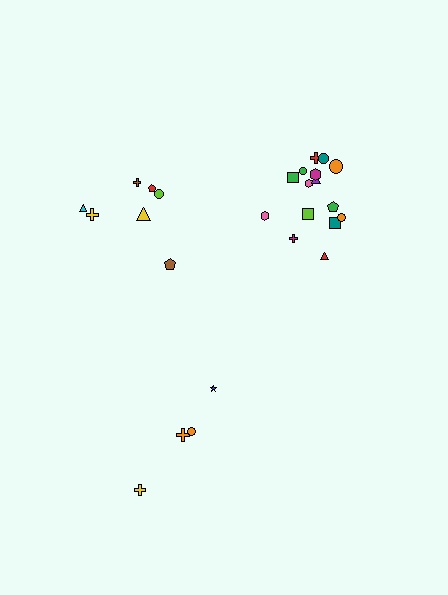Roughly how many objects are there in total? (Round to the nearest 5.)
Roughly 25 objects in total.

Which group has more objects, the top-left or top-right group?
The top-right group.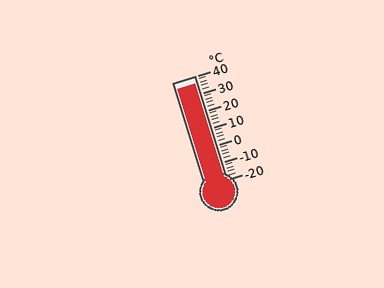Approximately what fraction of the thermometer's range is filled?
The thermometer is filled to approximately 95% of its range.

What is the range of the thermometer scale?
The thermometer scale ranges from -20°C to 40°C.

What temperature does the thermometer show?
The thermometer shows approximately 36°C.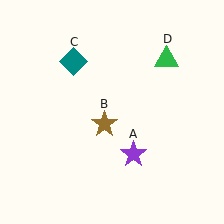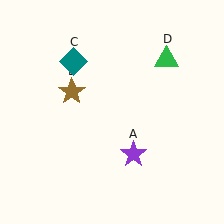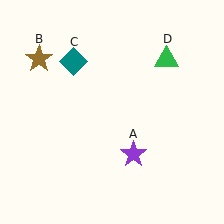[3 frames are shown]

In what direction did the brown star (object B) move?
The brown star (object B) moved up and to the left.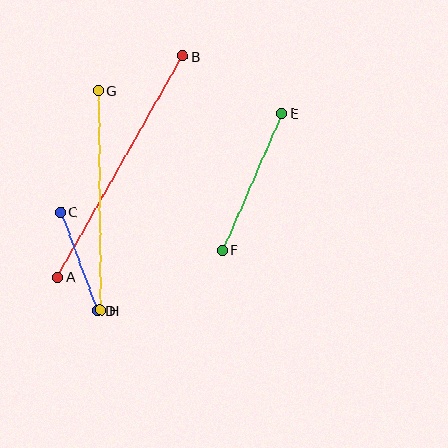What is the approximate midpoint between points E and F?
The midpoint is at approximately (252, 182) pixels.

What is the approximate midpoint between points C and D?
The midpoint is at approximately (79, 261) pixels.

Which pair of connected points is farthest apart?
Points A and B are farthest apart.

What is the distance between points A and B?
The distance is approximately 254 pixels.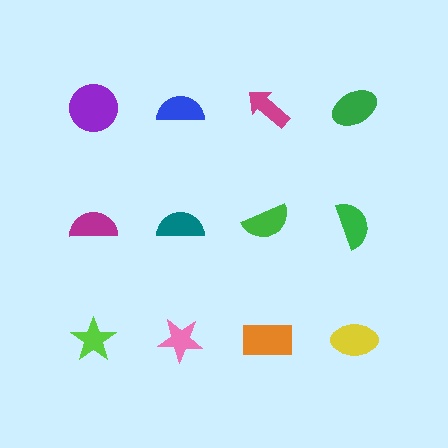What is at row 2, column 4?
A green semicircle.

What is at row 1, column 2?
A blue semicircle.